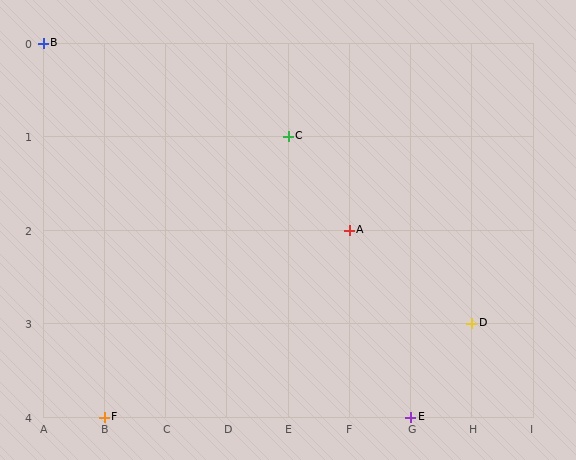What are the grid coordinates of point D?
Point D is at grid coordinates (H, 3).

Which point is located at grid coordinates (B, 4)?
Point F is at (B, 4).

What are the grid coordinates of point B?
Point B is at grid coordinates (A, 0).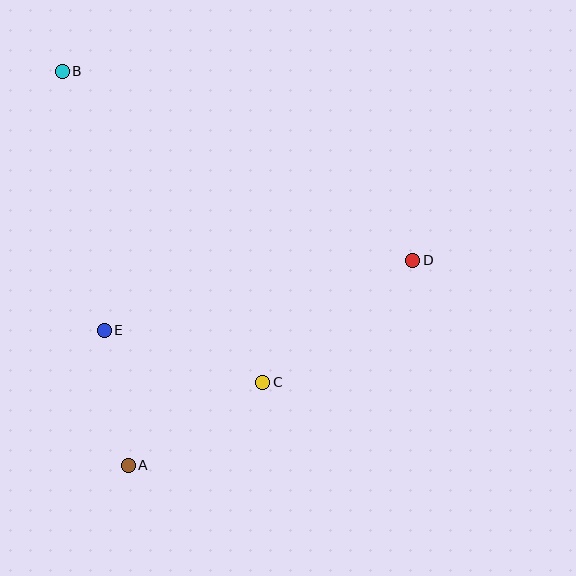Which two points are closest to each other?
Points A and E are closest to each other.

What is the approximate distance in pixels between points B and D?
The distance between B and D is approximately 398 pixels.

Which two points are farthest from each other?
Points A and B are farthest from each other.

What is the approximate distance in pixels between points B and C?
The distance between B and C is approximately 370 pixels.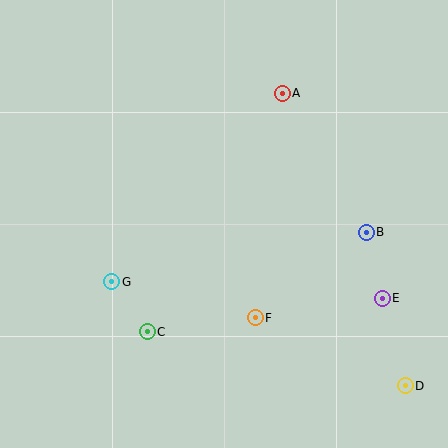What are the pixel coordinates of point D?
Point D is at (405, 386).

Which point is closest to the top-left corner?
Point A is closest to the top-left corner.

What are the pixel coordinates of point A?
Point A is at (282, 93).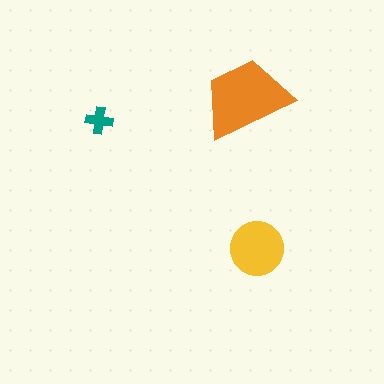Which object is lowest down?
The yellow circle is bottommost.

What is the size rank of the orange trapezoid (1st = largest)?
1st.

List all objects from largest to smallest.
The orange trapezoid, the yellow circle, the teal cross.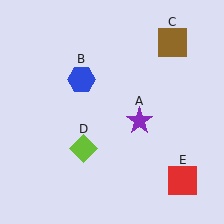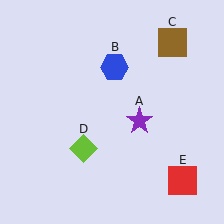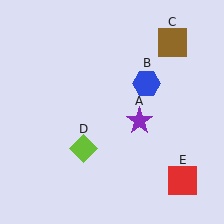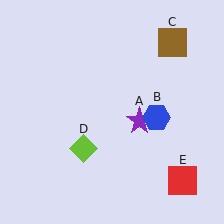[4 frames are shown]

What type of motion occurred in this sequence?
The blue hexagon (object B) rotated clockwise around the center of the scene.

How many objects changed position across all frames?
1 object changed position: blue hexagon (object B).